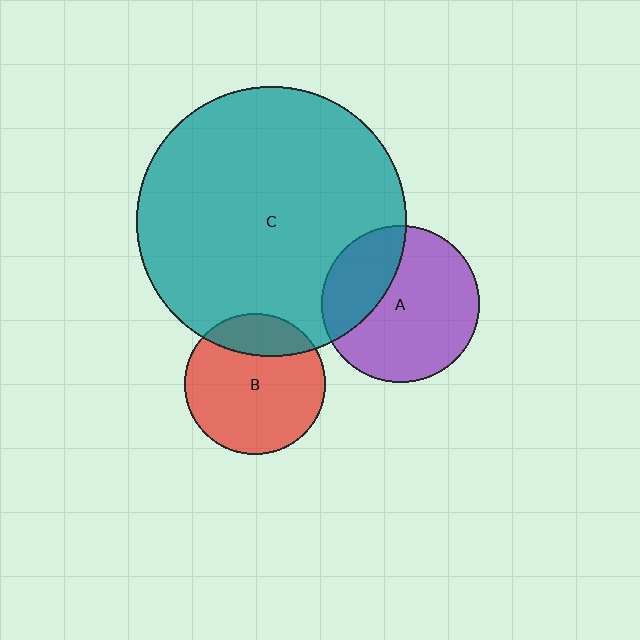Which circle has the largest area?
Circle C (teal).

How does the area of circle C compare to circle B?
Approximately 3.7 times.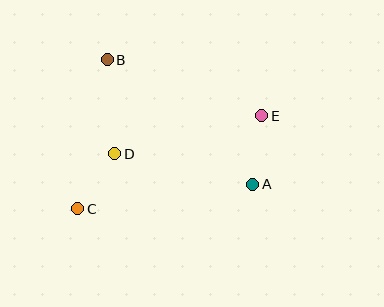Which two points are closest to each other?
Points C and D are closest to each other.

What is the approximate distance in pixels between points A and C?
The distance between A and C is approximately 176 pixels.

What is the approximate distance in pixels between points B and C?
The distance between B and C is approximately 151 pixels.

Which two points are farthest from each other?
Points C and E are farthest from each other.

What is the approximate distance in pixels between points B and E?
The distance between B and E is approximately 164 pixels.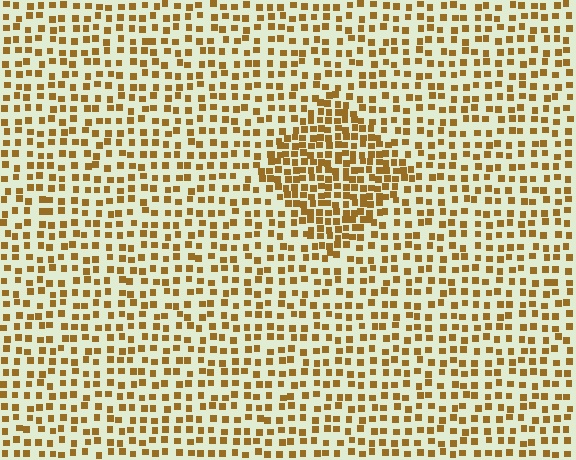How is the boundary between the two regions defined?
The boundary is defined by a change in element density (approximately 1.9x ratio). All elements are the same color, size, and shape.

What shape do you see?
I see a diamond.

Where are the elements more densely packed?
The elements are more densely packed inside the diamond boundary.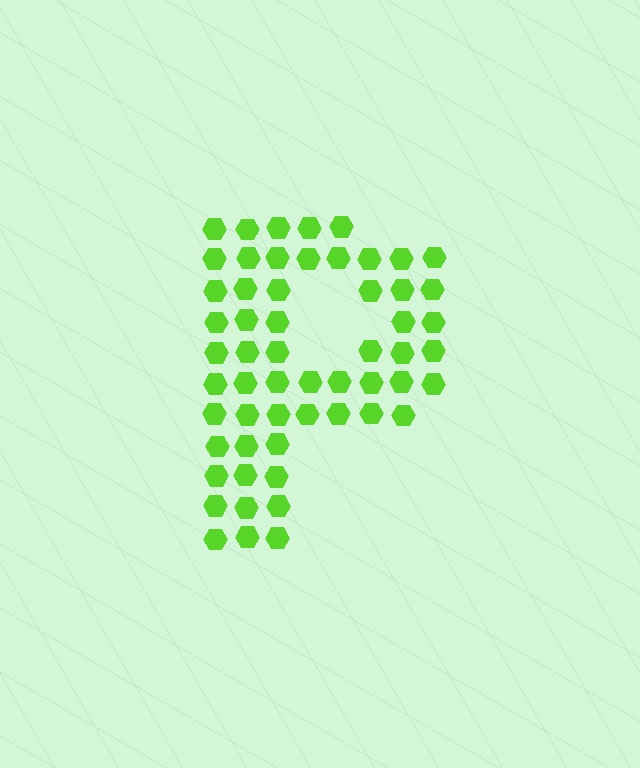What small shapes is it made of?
It is made of small hexagons.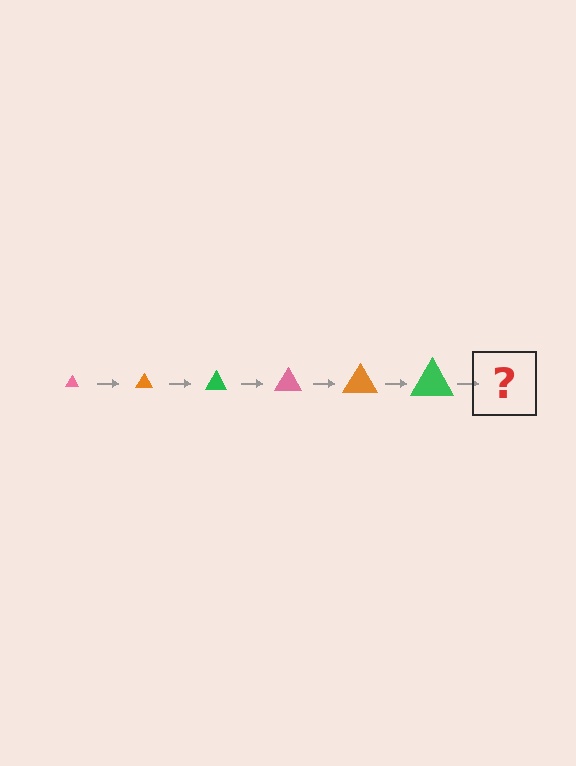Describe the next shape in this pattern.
It should be a pink triangle, larger than the previous one.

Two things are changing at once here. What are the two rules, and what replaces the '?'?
The two rules are that the triangle grows larger each step and the color cycles through pink, orange, and green. The '?' should be a pink triangle, larger than the previous one.